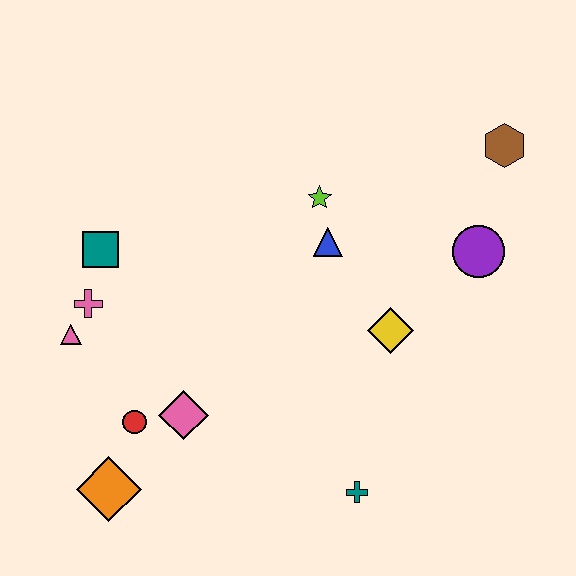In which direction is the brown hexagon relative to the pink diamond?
The brown hexagon is to the right of the pink diamond.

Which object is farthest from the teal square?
The brown hexagon is farthest from the teal square.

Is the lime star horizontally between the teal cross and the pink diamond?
Yes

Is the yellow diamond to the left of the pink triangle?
No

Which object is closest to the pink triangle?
The pink cross is closest to the pink triangle.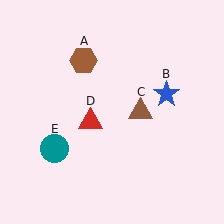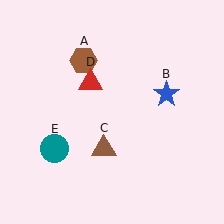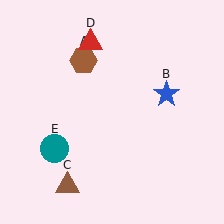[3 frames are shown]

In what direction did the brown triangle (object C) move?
The brown triangle (object C) moved down and to the left.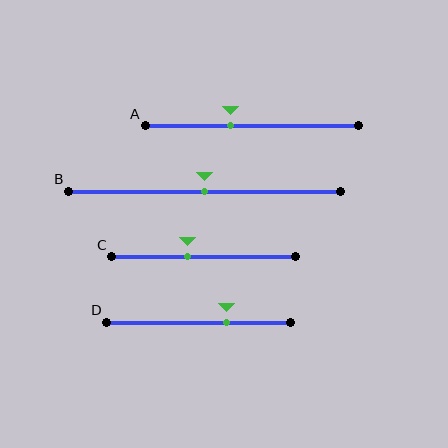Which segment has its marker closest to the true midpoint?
Segment B has its marker closest to the true midpoint.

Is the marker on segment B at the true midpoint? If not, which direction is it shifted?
Yes, the marker on segment B is at the true midpoint.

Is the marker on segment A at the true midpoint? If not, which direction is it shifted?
No, the marker on segment A is shifted to the left by about 10% of the segment length.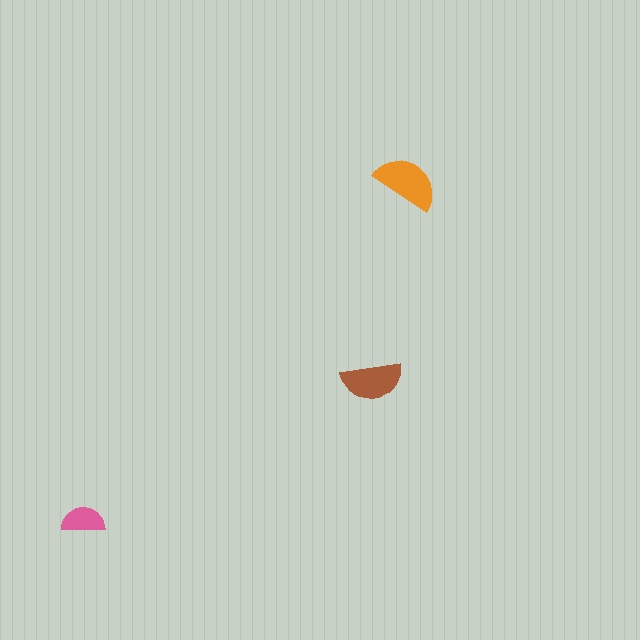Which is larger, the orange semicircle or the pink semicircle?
The orange one.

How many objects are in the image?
There are 3 objects in the image.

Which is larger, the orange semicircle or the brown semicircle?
The orange one.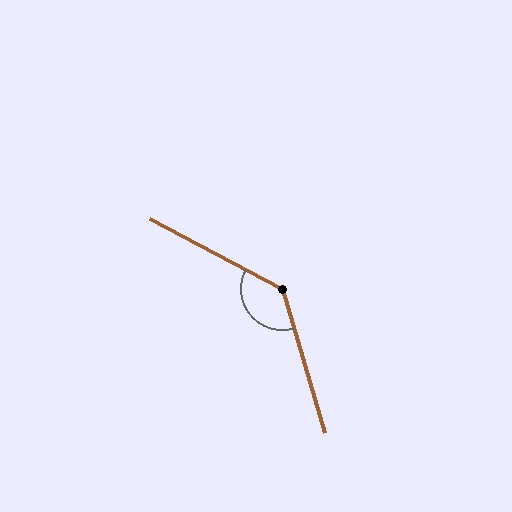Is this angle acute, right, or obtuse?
It is obtuse.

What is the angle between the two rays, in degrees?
Approximately 134 degrees.